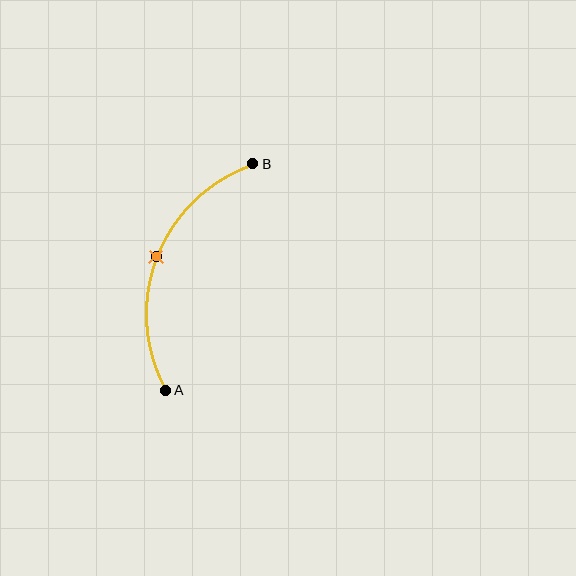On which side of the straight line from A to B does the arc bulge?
The arc bulges to the left of the straight line connecting A and B.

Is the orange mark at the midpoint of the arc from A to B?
Yes. The orange mark lies on the arc at equal arc-length from both A and B — it is the arc midpoint.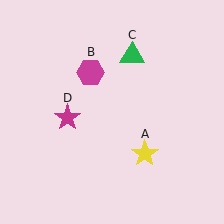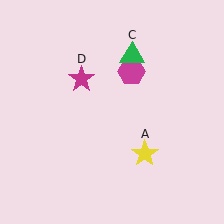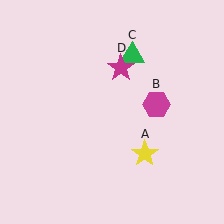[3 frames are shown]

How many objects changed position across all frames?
2 objects changed position: magenta hexagon (object B), magenta star (object D).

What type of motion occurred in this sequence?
The magenta hexagon (object B), magenta star (object D) rotated clockwise around the center of the scene.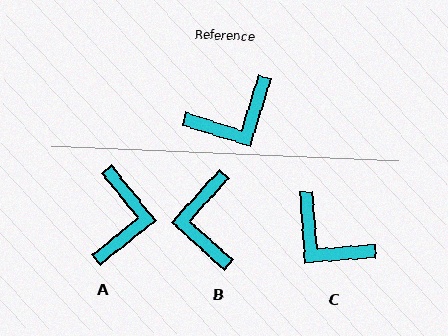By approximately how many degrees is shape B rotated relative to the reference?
Approximately 114 degrees clockwise.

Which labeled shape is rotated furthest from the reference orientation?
B, about 114 degrees away.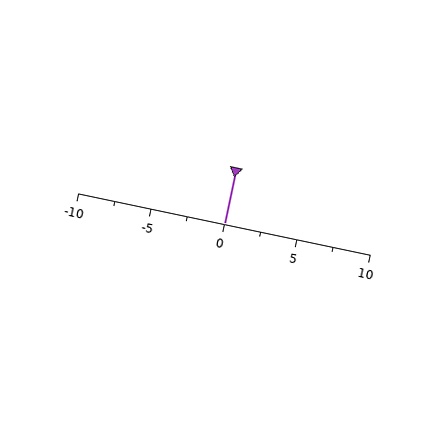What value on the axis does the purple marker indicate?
The marker indicates approximately 0.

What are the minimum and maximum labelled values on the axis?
The axis runs from -10 to 10.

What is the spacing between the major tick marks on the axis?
The major ticks are spaced 5 apart.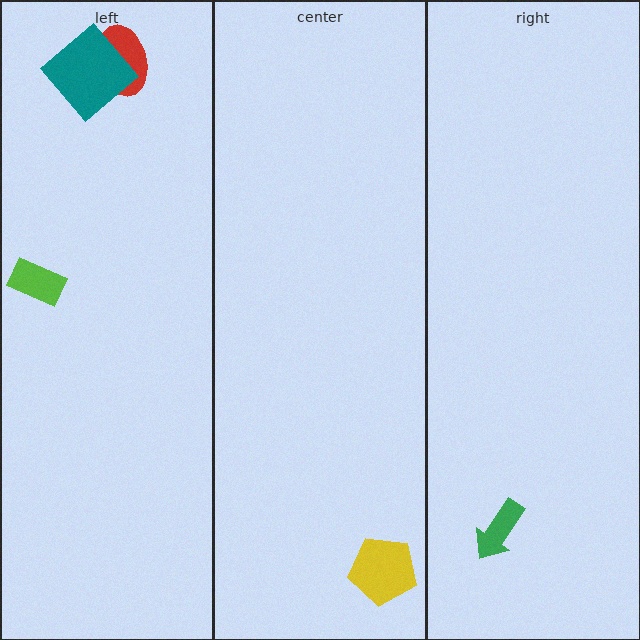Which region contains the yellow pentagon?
The center region.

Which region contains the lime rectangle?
The left region.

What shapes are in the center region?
The yellow pentagon.